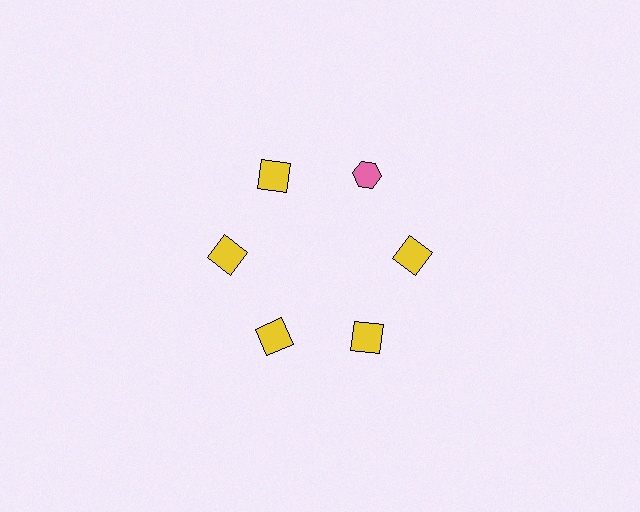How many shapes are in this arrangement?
There are 6 shapes arranged in a ring pattern.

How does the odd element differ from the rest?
It differs in both color (pink instead of yellow) and shape (hexagon instead of square).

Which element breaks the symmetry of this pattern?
The pink hexagon at roughly the 1 o'clock position breaks the symmetry. All other shapes are yellow squares.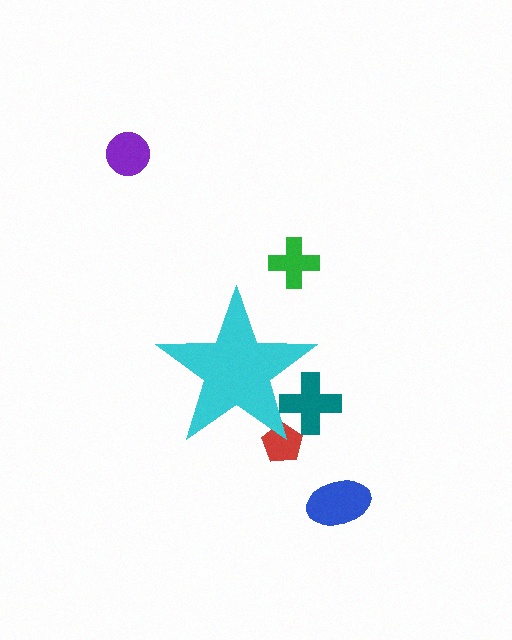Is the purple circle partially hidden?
No, the purple circle is fully visible.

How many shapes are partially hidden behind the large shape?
2 shapes are partially hidden.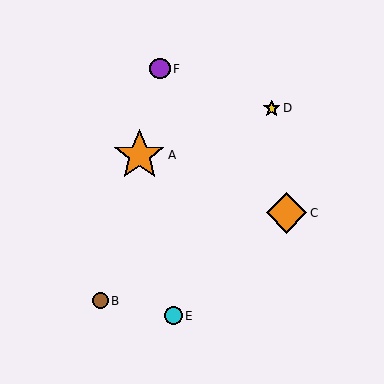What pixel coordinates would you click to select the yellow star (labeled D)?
Click at (272, 108) to select the yellow star D.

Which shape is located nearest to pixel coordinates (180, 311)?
The cyan circle (labeled E) at (173, 316) is nearest to that location.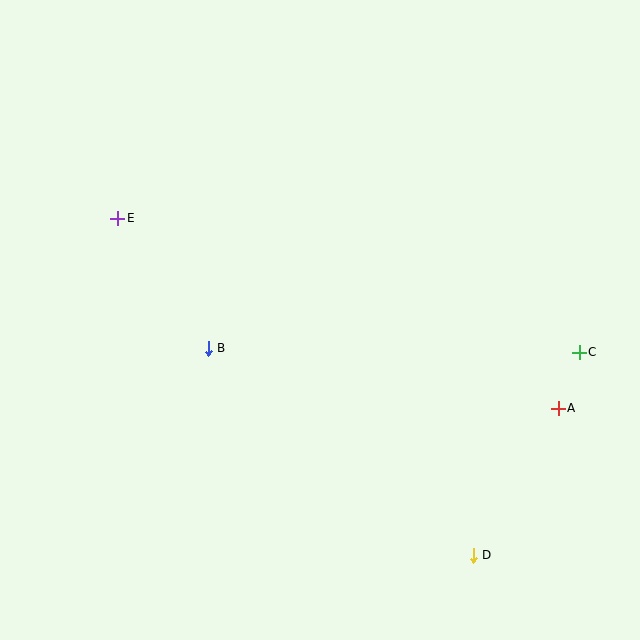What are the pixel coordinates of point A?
Point A is at (558, 408).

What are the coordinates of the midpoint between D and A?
The midpoint between D and A is at (516, 481).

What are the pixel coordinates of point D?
Point D is at (474, 555).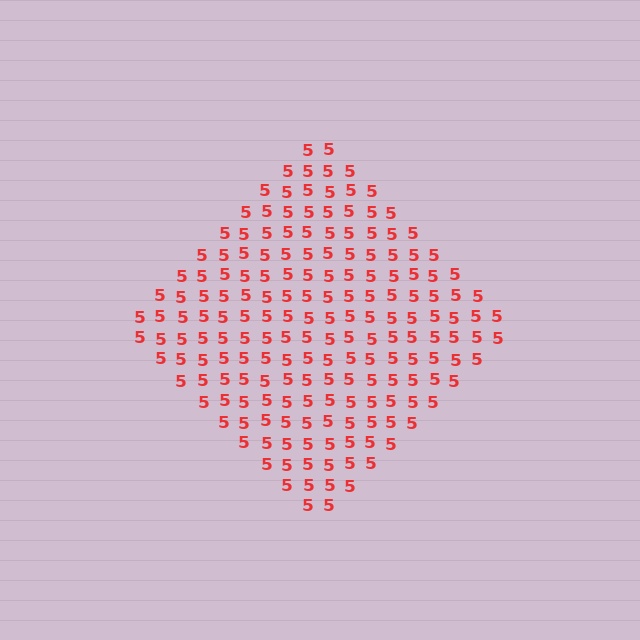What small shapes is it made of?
It is made of small digit 5's.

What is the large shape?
The large shape is a diamond.